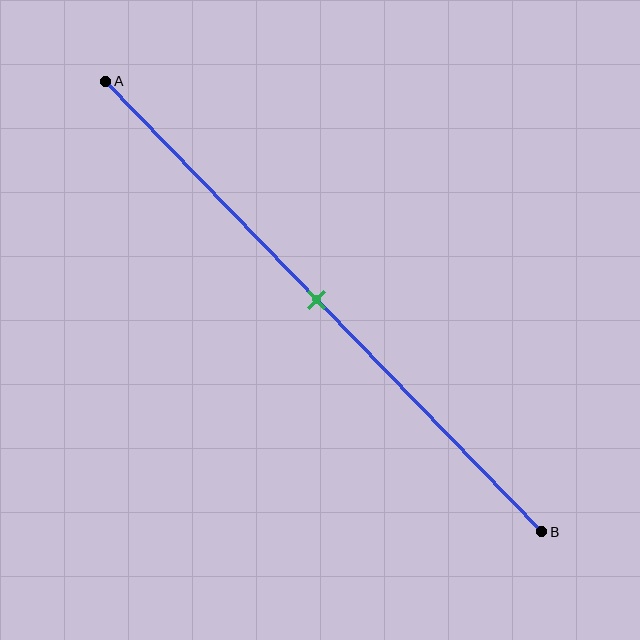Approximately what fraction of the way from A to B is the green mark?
The green mark is approximately 50% of the way from A to B.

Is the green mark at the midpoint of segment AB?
Yes, the mark is approximately at the midpoint.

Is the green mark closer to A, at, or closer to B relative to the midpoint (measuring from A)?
The green mark is approximately at the midpoint of segment AB.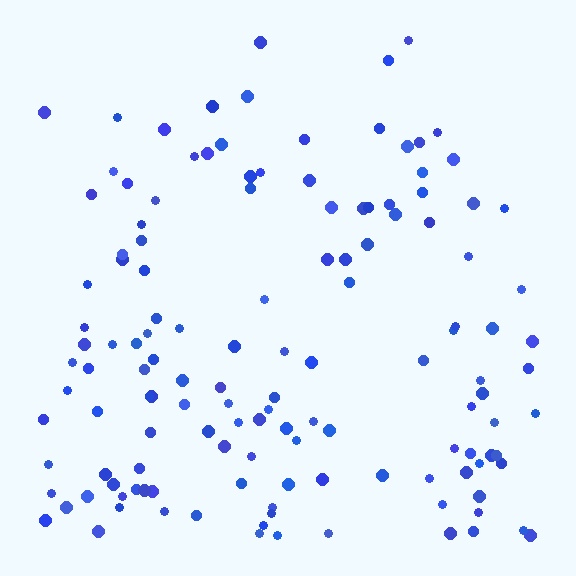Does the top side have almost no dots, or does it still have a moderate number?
Still a moderate number, just noticeably fewer than the bottom.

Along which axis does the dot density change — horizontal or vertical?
Vertical.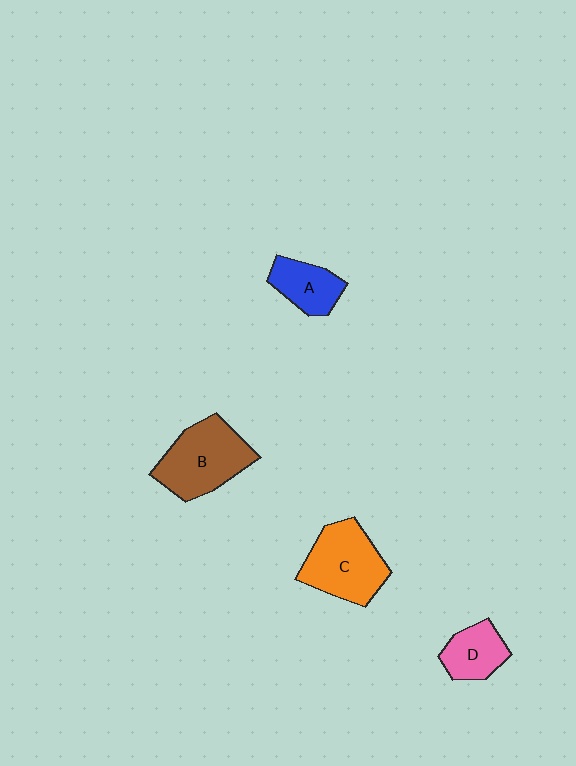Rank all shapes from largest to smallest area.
From largest to smallest: B (brown), C (orange), A (blue), D (pink).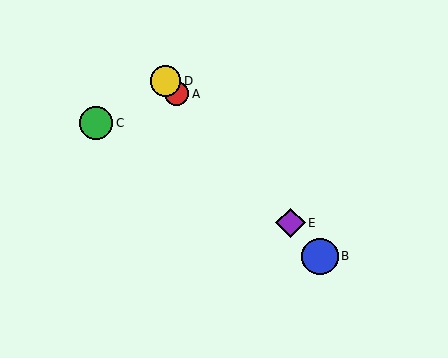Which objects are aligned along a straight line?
Objects A, B, D, E are aligned along a straight line.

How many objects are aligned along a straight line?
4 objects (A, B, D, E) are aligned along a straight line.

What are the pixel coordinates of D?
Object D is at (165, 81).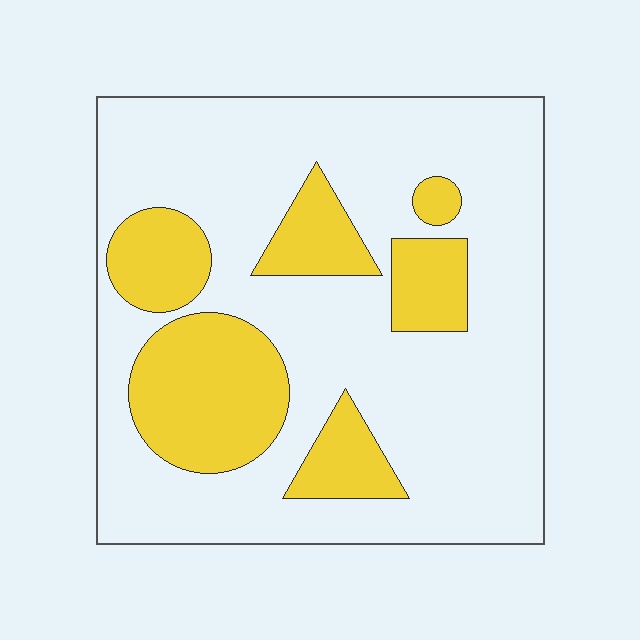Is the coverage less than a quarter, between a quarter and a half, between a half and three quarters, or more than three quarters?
Between a quarter and a half.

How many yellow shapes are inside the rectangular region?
6.